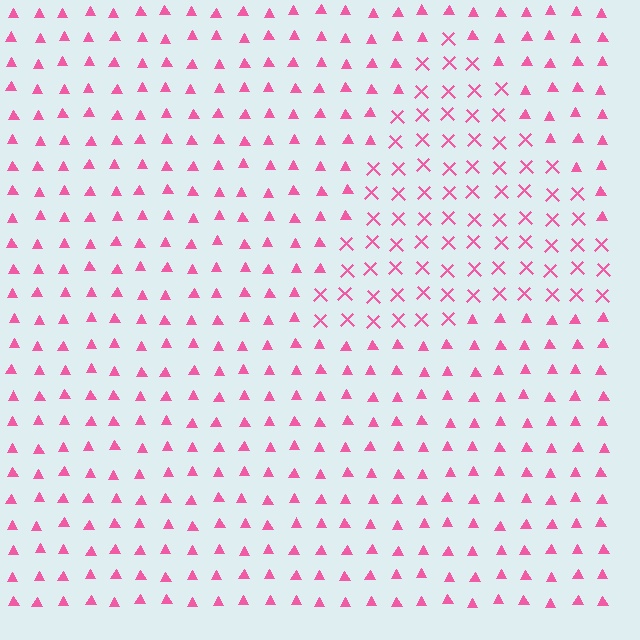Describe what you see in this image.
The image is filled with small pink elements arranged in a uniform grid. A triangle-shaped region contains X marks, while the surrounding area contains triangles. The boundary is defined purely by the change in element shape.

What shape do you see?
I see a triangle.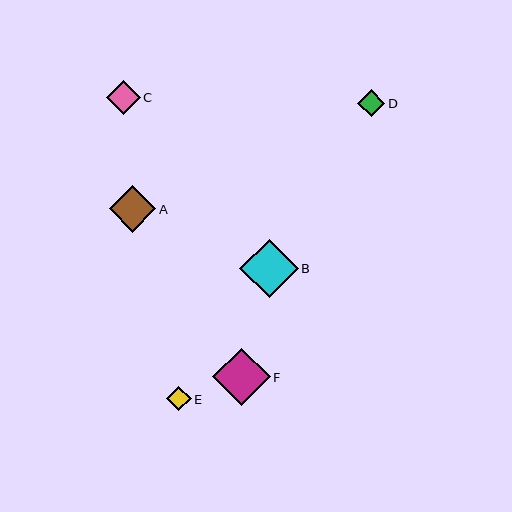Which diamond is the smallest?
Diamond E is the smallest with a size of approximately 25 pixels.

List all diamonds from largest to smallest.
From largest to smallest: B, F, A, C, D, E.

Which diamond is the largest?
Diamond B is the largest with a size of approximately 59 pixels.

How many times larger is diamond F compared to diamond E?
Diamond F is approximately 2.3 times the size of diamond E.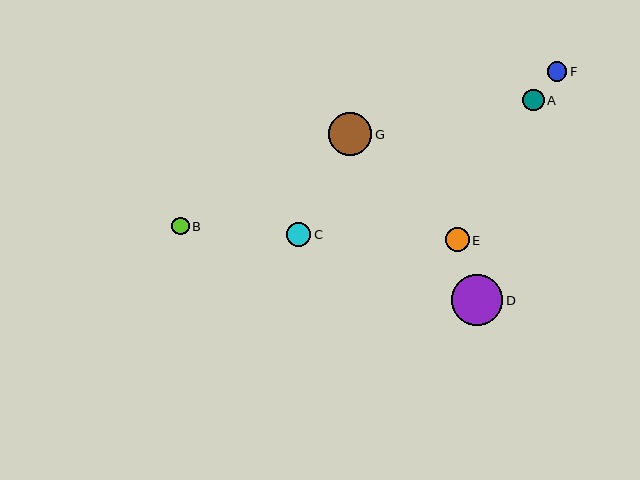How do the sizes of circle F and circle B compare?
Circle F and circle B are approximately the same size.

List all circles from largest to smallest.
From largest to smallest: D, G, C, E, A, F, B.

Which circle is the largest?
Circle D is the largest with a size of approximately 51 pixels.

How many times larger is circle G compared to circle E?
Circle G is approximately 1.9 times the size of circle E.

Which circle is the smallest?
Circle B is the smallest with a size of approximately 18 pixels.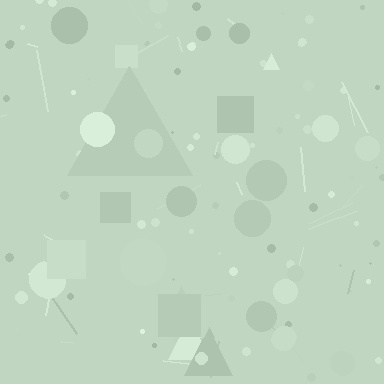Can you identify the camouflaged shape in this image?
The camouflaged shape is a triangle.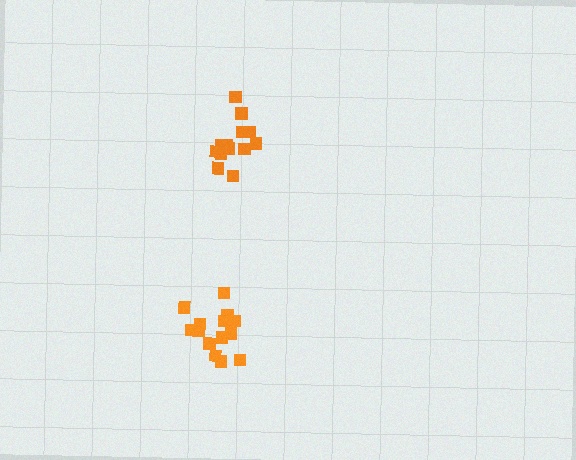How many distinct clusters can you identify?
There are 2 distinct clusters.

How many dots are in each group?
Group 1: 13 dots, Group 2: 15 dots (28 total).